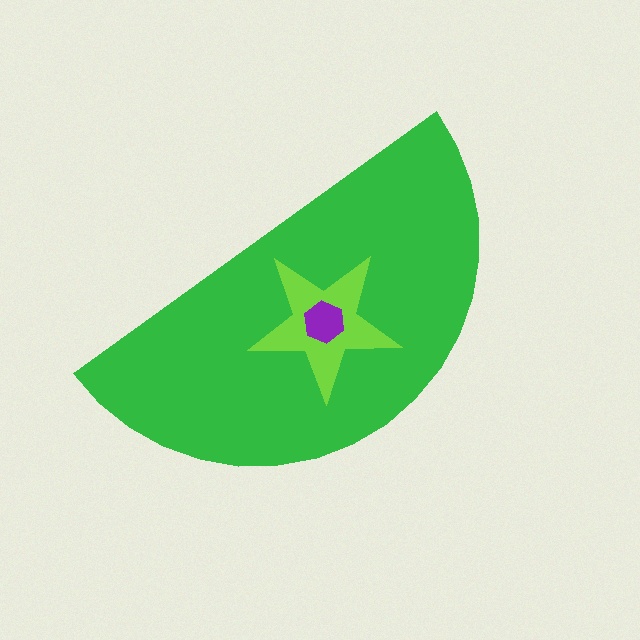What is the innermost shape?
The purple hexagon.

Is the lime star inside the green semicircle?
Yes.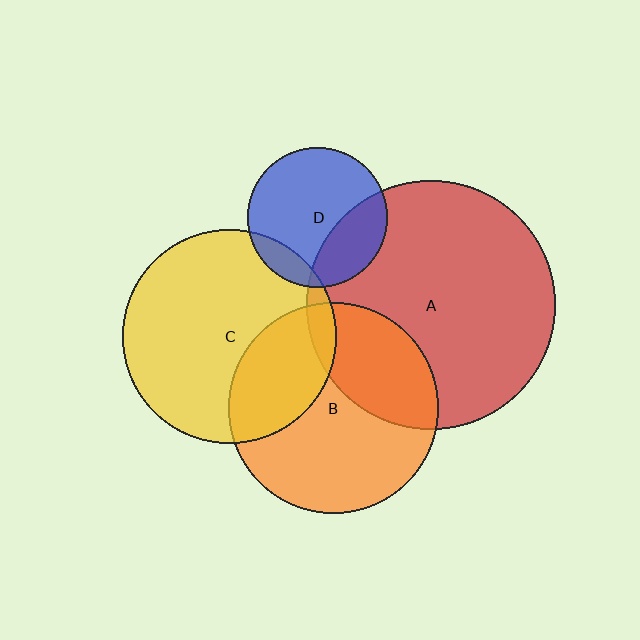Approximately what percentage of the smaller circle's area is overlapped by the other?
Approximately 30%.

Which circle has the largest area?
Circle A (red).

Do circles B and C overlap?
Yes.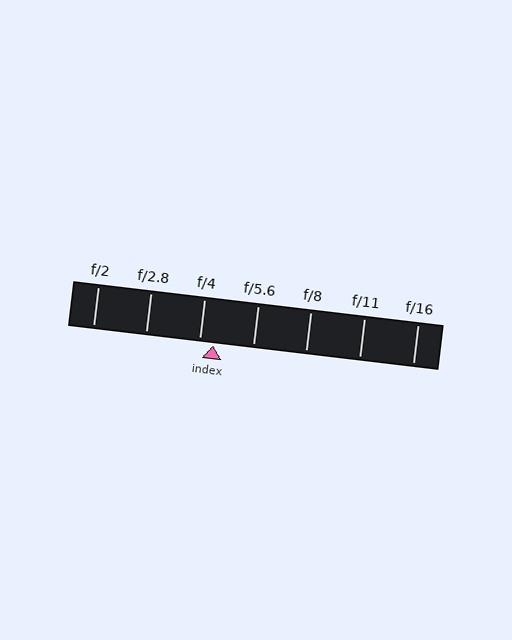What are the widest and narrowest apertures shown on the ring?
The widest aperture shown is f/2 and the narrowest is f/16.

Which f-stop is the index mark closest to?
The index mark is closest to f/4.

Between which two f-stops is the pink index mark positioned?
The index mark is between f/4 and f/5.6.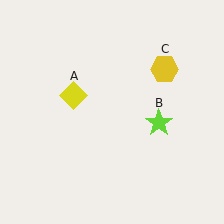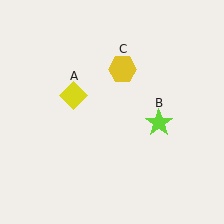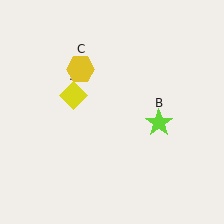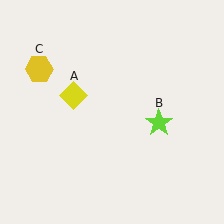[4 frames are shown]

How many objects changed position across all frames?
1 object changed position: yellow hexagon (object C).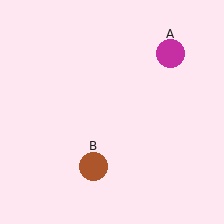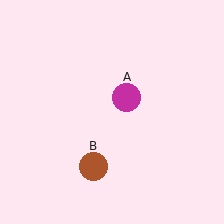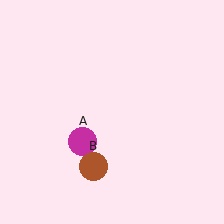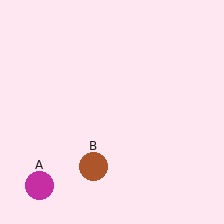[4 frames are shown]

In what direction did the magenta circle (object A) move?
The magenta circle (object A) moved down and to the left.